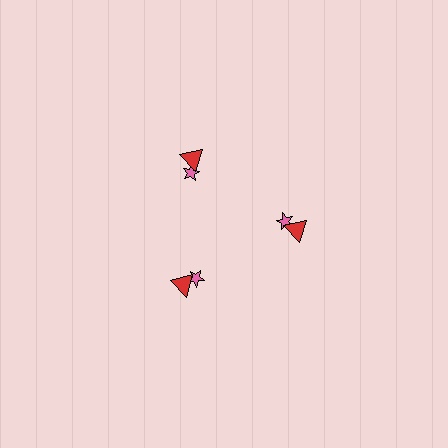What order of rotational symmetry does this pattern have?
This pattern has 3-fold rotational symmetry.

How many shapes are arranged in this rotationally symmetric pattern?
There are 6 shapes, arranged in 3 groups of 2.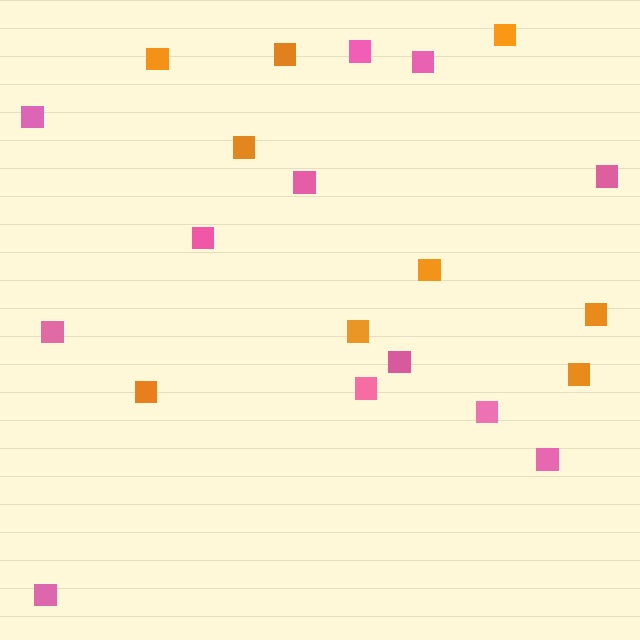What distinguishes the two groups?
There are 2 groups: one group of orange squares (9) and one group of pink squares (12).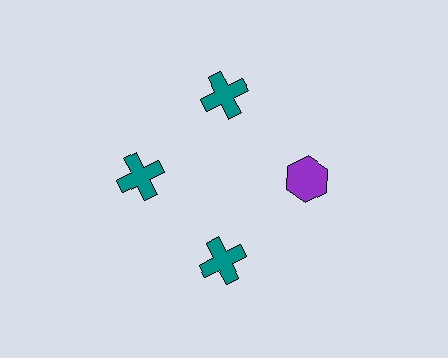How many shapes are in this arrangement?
There are 4 shapes arranged in a ring pattern.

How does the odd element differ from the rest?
It differs in both color (purple instead of teal) and shape (hexagon instead of cross).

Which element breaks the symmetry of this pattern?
The purple hexagon at roughly the 3 o'clock position breaks the symmetry. All other shapes are teal crosses.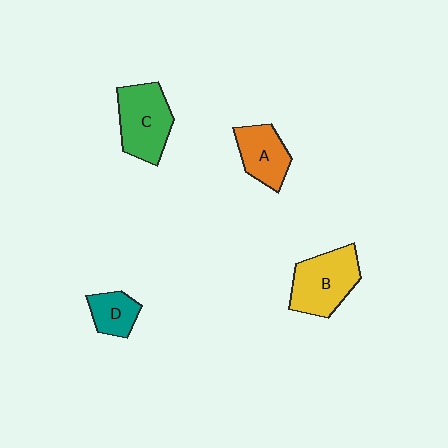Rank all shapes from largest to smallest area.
From largest to smallest: B (yellow), C (green), A (orange), D (teal).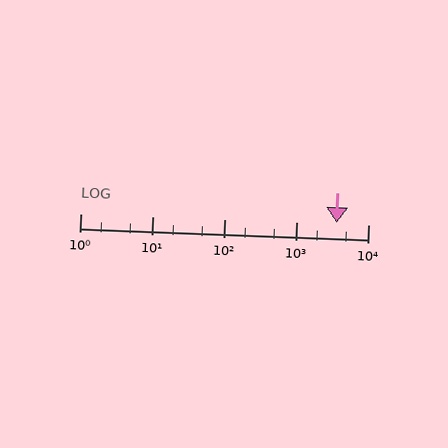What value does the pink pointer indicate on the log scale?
The pointer indicates approximately 3600.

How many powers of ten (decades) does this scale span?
The scale spans 4 decades, from 1 to 10000.